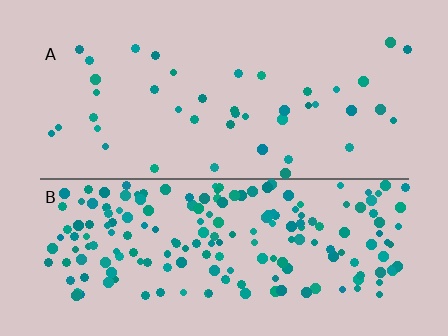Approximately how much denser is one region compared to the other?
Approximately 4.6× — region B over region A.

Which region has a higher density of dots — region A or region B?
B (the bottom).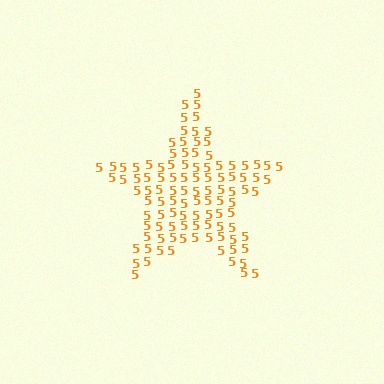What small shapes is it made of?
It is made of small digit 5's.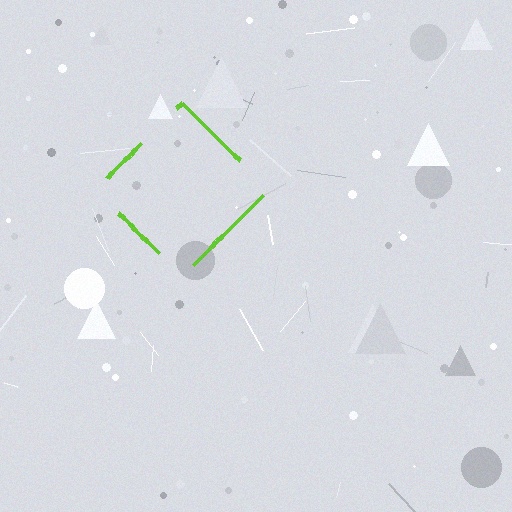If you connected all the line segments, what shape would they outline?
They would outline a diamond.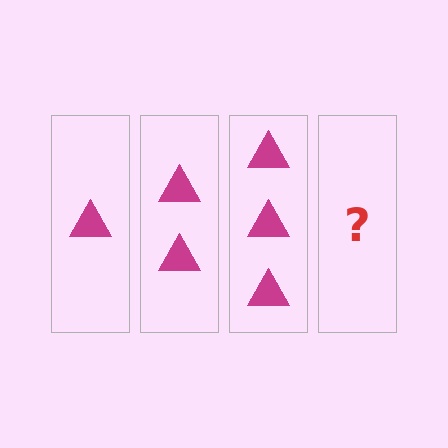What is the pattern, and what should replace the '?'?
The pattern is that each step adds one more triangle. The '?' should be 4 triangles.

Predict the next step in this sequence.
The next step is 4 triangles.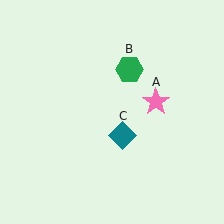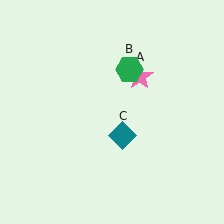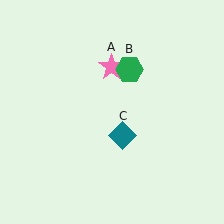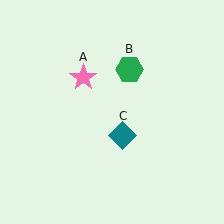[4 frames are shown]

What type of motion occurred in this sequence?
The pink star (object A) rotated counterclockwise around the center of the scene.